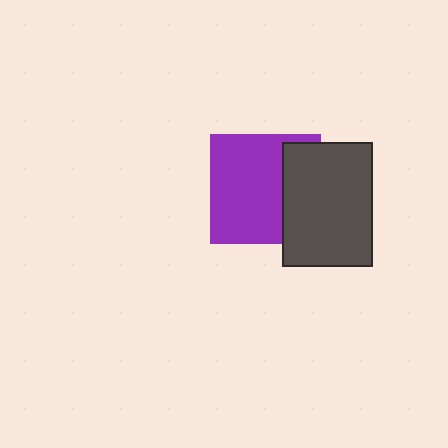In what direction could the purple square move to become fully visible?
The purple square could move left. That would shift it out from behind the dark gray rectangle entirely.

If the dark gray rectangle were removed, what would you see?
You would see the complete purple square.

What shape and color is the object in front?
The object in front is a dark gray rectangle.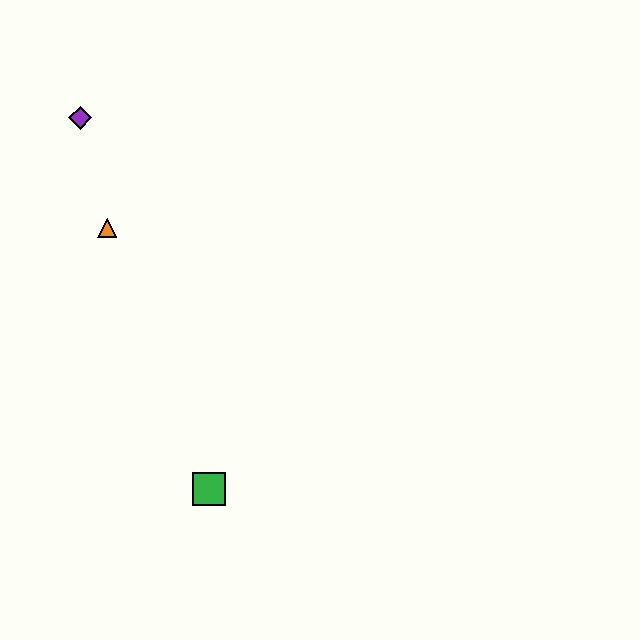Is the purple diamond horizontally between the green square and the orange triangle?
No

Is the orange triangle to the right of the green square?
No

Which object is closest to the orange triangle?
The purple diamond is closest to the orange triangle.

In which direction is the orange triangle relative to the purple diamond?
The orange triangle is below the purple diamond.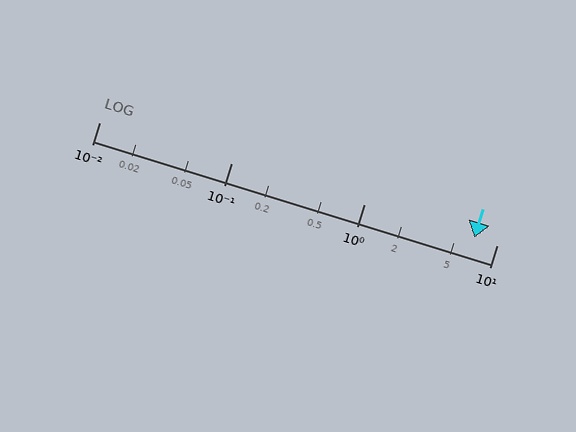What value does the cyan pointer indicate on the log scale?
The pointer indicates approximately 6.8.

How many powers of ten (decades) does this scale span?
The scale spans 3 decades, from 0.01 to 10.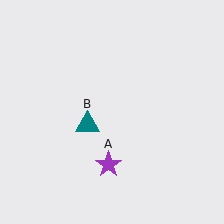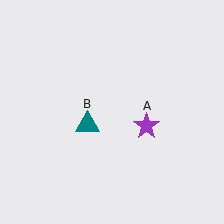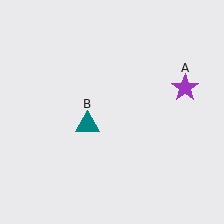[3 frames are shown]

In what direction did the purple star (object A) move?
The purple star (object A) moved up and to the right.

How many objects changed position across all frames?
1 object changed position: purple star (object A).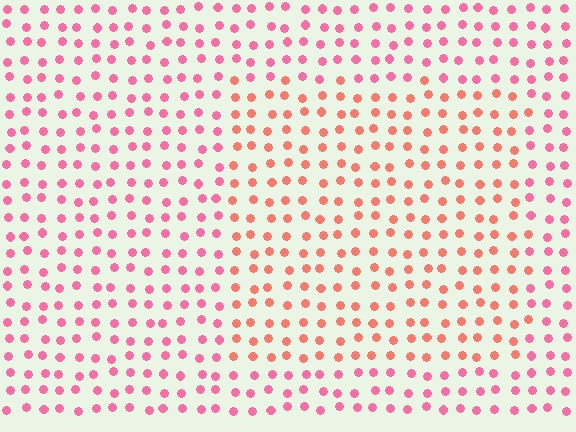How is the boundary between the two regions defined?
The boundary is defined purely by a slight shift in hue (about 30 degrees). Spacing, size, and orientation are identical on both sides.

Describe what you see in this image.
The image is filled with small pink elements in a uniform arrangement. A rectangle-shaped region is visible where the elements are tinted to a slightly different hue, forming a subtle color boundary.